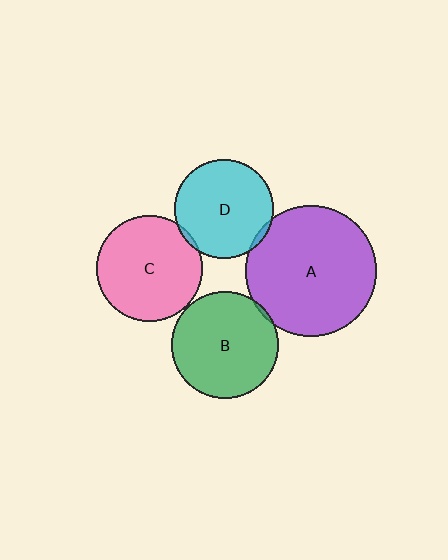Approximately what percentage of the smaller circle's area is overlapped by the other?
Approximately 5%.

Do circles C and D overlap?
Yes.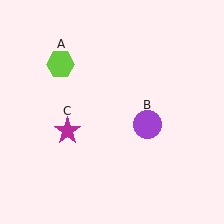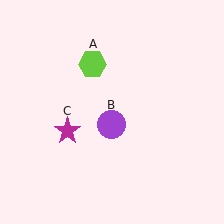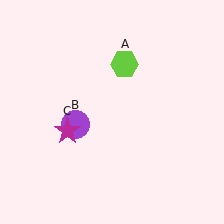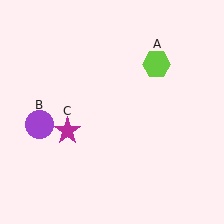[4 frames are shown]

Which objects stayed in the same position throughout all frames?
Magenta star (object C) remained stationary.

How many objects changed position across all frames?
2 objects changed position: lime hexagon (object A), purple circle (object B).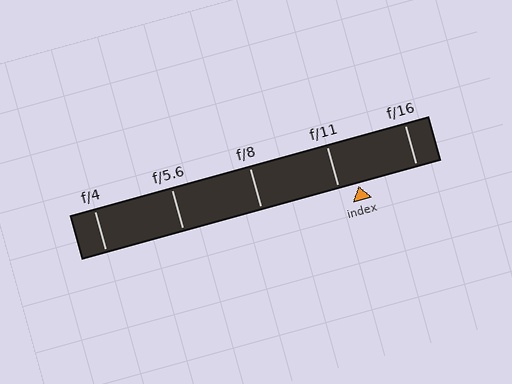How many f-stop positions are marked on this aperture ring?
There are 5 f-stop positions marked.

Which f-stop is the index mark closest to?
The index mark is closest to f/11.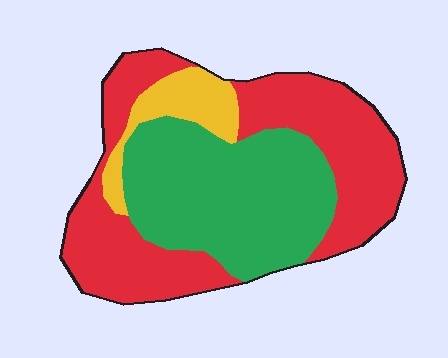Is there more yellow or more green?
Green.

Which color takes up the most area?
Red, at roughly 50%.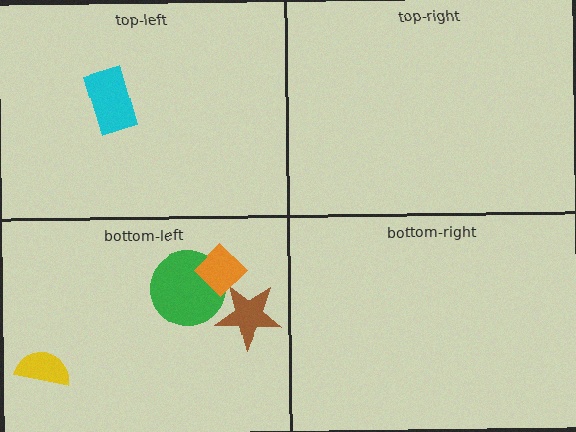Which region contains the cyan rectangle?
The top-left region.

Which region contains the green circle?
The bottom-left region.